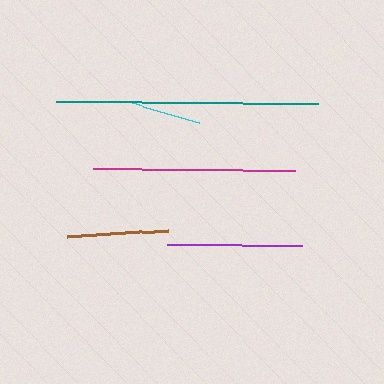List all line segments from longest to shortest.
From longest to shortest: teal, magenta, purple, brown, cyan.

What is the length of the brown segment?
The brown segment is approximately 102 pixels long.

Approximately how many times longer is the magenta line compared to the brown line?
The magenta line is approximately 2.0 times the length of the brown line.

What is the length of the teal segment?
The teal segment is approximately 262 pixels long.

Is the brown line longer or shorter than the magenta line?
The magenta line is longer than the brown line.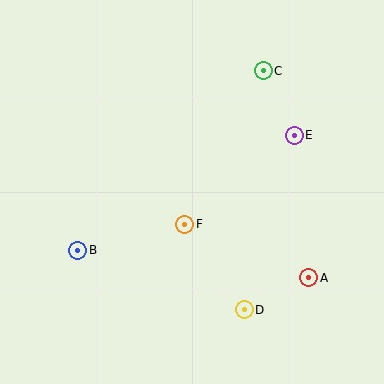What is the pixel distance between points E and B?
The distance between E and B is 245 pixels.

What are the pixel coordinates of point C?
Point C is at (263, 71).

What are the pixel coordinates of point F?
Point F is at (185, 224).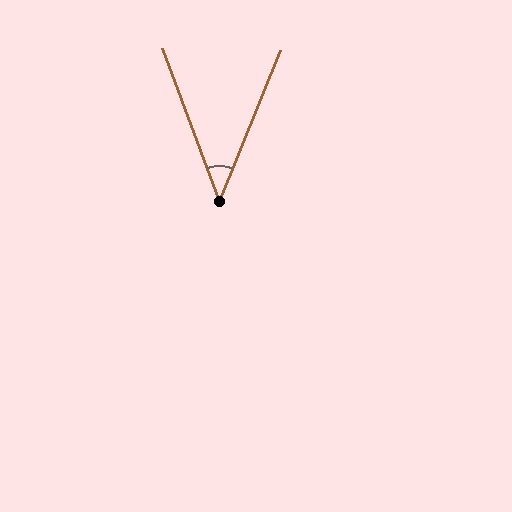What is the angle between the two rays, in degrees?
Approximately 43 degrees.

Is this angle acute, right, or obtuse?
It is acute.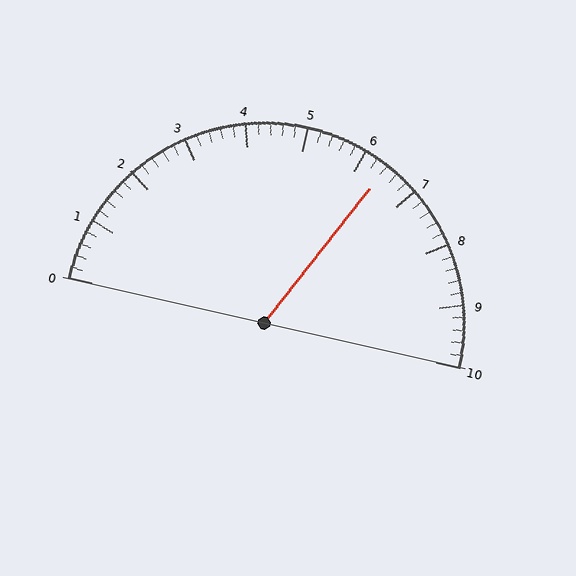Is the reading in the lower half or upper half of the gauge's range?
The reading is in the upper half of the range (0 to 10).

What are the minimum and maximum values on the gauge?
The gauge ranges from 0 to 10.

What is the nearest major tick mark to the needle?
The nearest major tick mark is 6.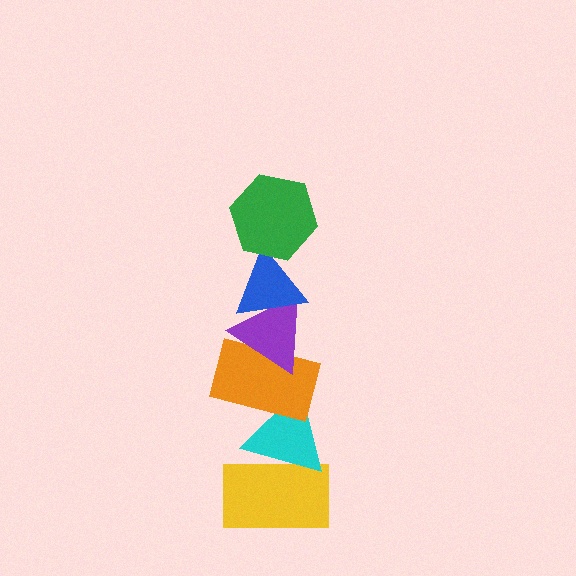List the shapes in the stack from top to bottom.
From top to bottom: the green hexagon, the blue triangle, the purple triangle, the orange rectangle, the cyan triangle, the yellow rectangle.